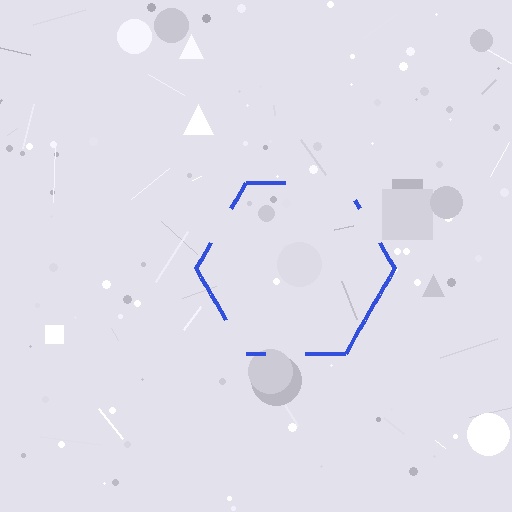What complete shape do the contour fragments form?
The contour fragments form a hexagon.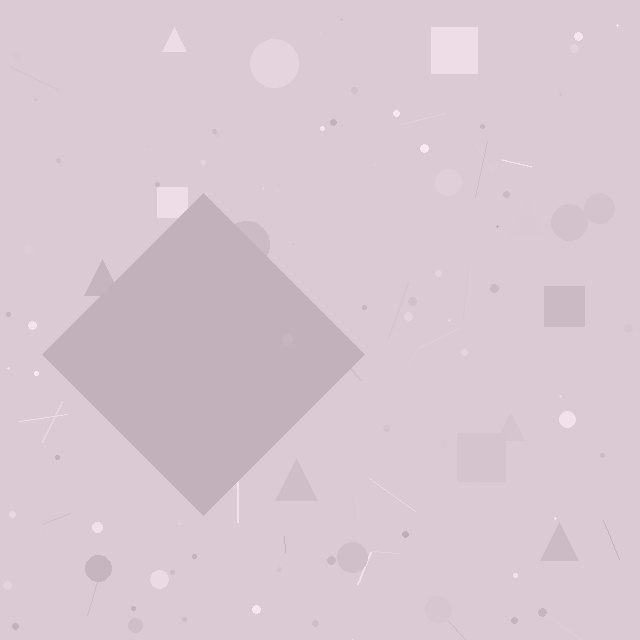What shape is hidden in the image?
A diamond is hidden in the image.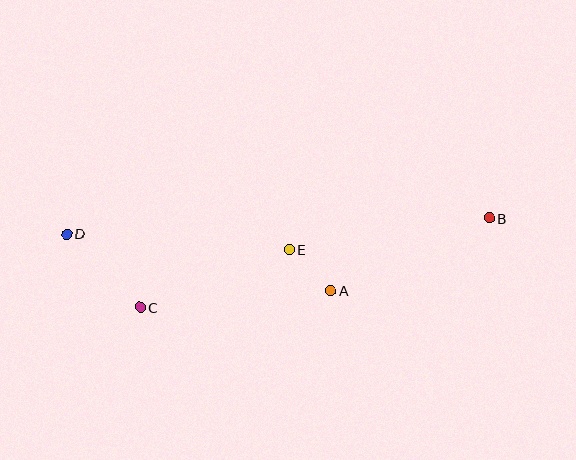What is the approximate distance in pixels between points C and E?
The distance between C and E is approximately 160 pixels.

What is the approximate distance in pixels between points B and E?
The distance between B and E is approximately 202 pixels.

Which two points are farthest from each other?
Points B and D are farthest from each other.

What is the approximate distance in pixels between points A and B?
The distance between A and B is approximately 174 pixels.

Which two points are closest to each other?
Points A and E are closest to each other.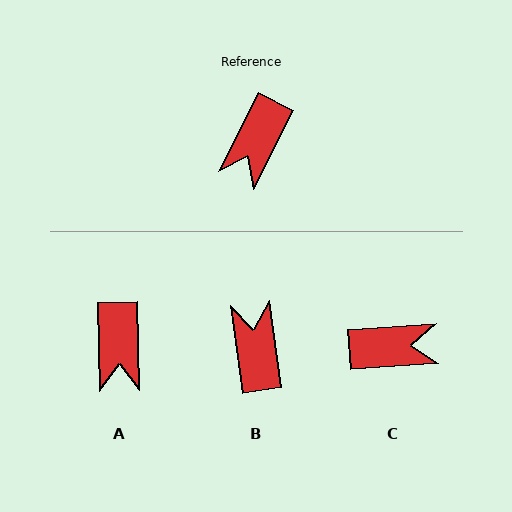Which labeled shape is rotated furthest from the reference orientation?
B, about 145 degrees away.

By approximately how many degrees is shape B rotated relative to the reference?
Approximately 145 degrees clockwise.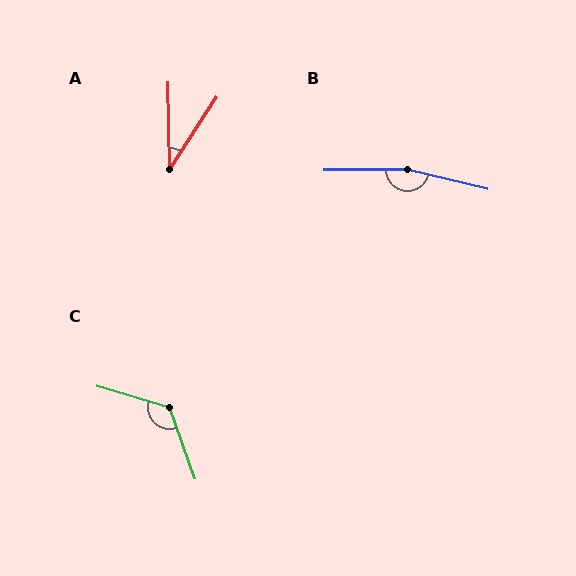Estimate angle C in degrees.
Approximately 127 degrees.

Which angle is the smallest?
A, at approximately 34 degrees.